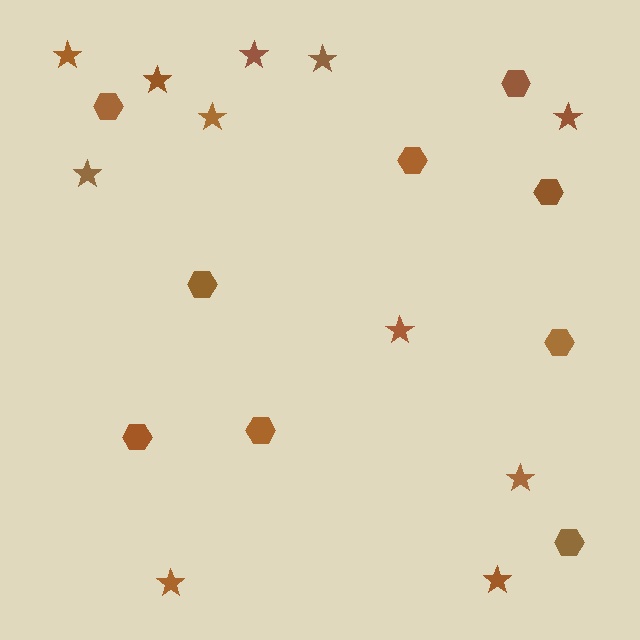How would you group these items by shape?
There are 2 groups: one group of stars (11) and one group of hexagons (9).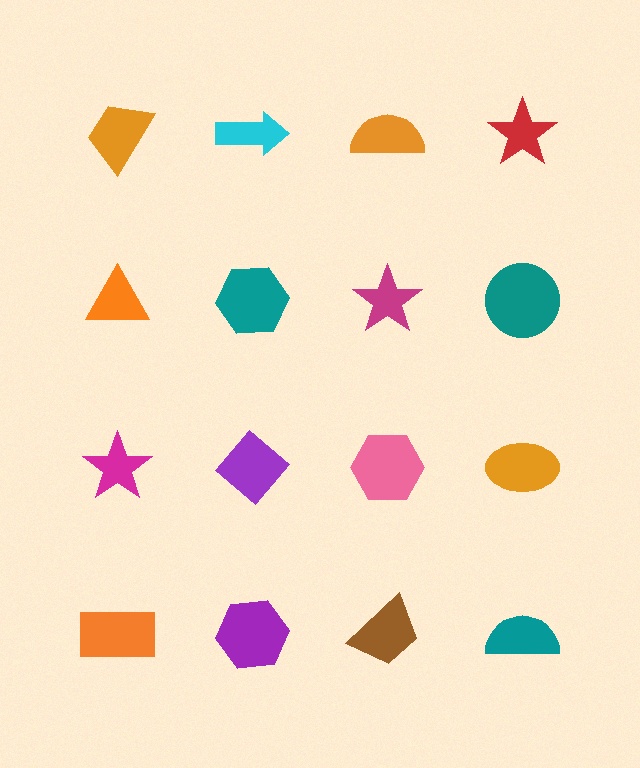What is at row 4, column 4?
A teal semicircle.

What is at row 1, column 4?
A red star.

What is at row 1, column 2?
A cyan arrow.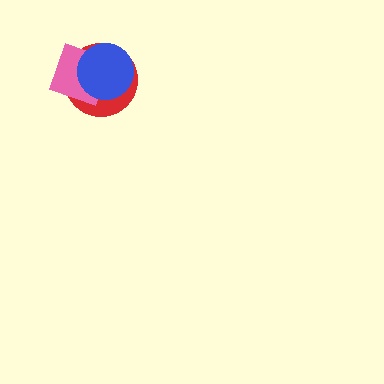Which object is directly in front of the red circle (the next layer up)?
The pink diamond is directly in front of the red circle.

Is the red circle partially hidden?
Yes, it is partially covered by another shape.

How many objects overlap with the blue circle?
2 objects overlap with the blue circle.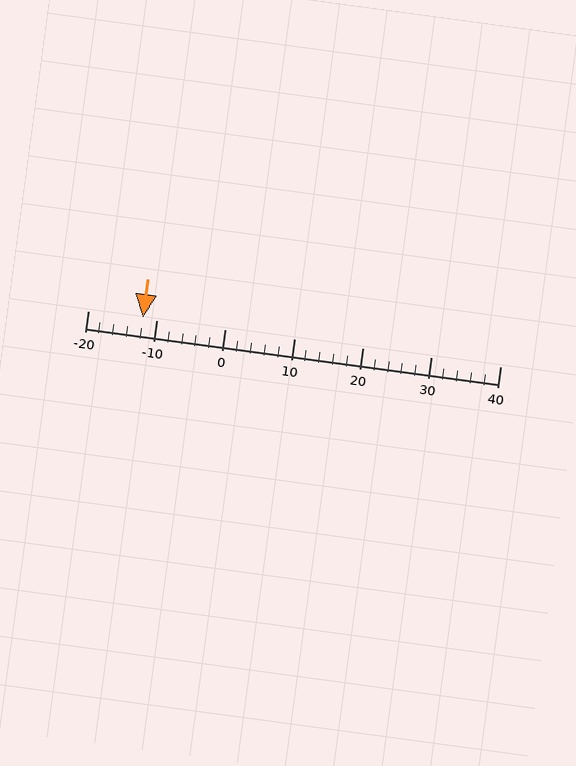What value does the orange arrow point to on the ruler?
The orange arrow points to approximately -12.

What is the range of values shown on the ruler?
The ruler shows values from -20 to 40.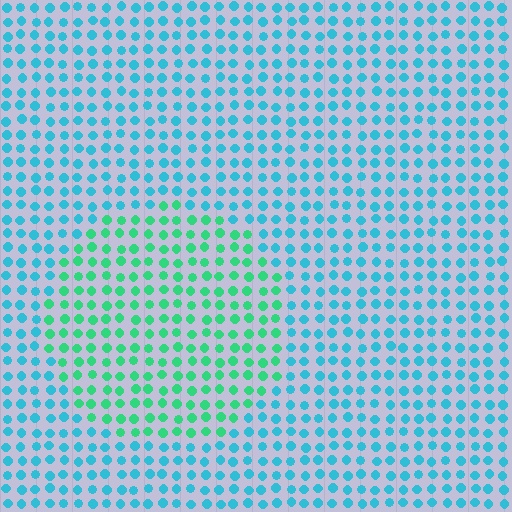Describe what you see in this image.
The image is filled with small cyan elements in a uniform arrangement. A circle-shaped region is visible where the elements are tinted to a slightly different hue, forming a subtle color boundary.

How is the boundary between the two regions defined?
The boundary is defined purely by a slight shift in hue (about 42 degrees). Spacing, size, and orientation are identical on both sides.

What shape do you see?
I see a circle.